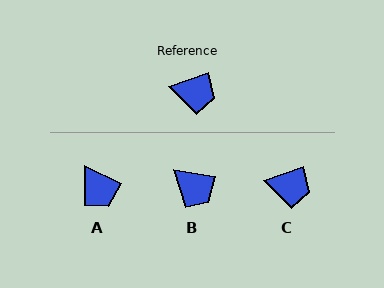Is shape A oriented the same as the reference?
No, it is off by about 44 degrees.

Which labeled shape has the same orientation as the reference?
C.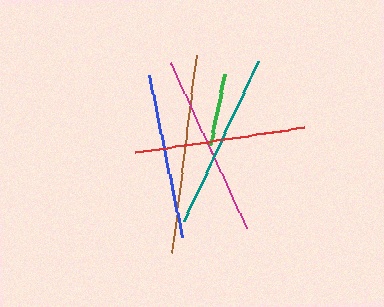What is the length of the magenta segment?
The magenta segment is approximately 182 pixels long.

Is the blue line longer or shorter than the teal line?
The teal line is longer than the blue line.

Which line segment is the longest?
The brown line is the longest at approximately 199 pixels.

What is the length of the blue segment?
The blue segment is approximately 165 pixels long.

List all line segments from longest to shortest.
From longest to shortest: brown, magenta, teal, red, blue, green.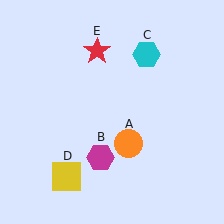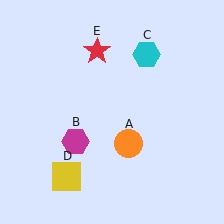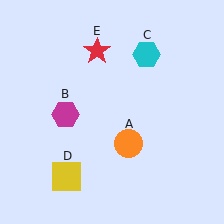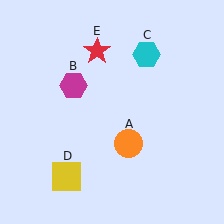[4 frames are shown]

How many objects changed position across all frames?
1 object changed position: magenta hexagon (object B).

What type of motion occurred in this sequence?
The magenta hexagon (object B) rotated clockwise around the center of the scene.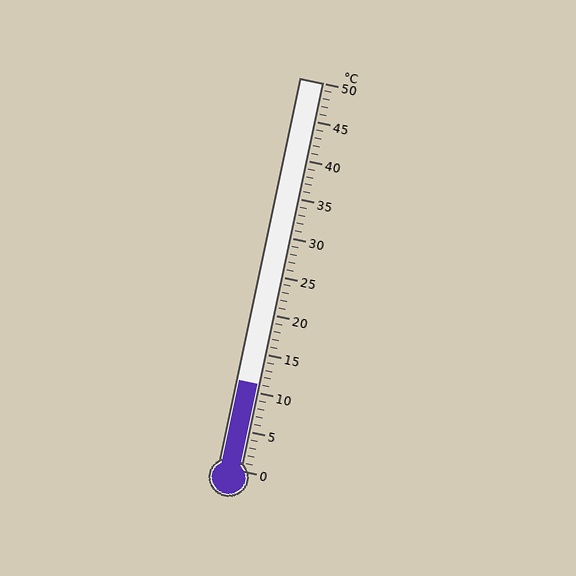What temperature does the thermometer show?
The thermometer shows approximately 11°C.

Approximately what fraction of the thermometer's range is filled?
The thermometer is filled to approximately 20% of its range.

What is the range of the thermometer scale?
The thermometer scale ranges from 0°C to 50°C.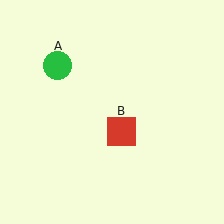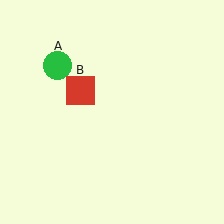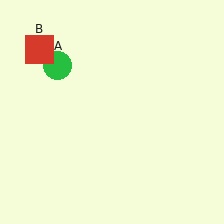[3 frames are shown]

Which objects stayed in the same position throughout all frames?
Green circle (object A) remained stationary.